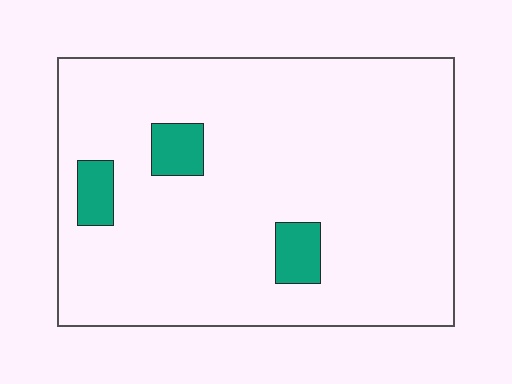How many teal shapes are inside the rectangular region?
3.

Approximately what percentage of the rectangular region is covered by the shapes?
Approximately 10%.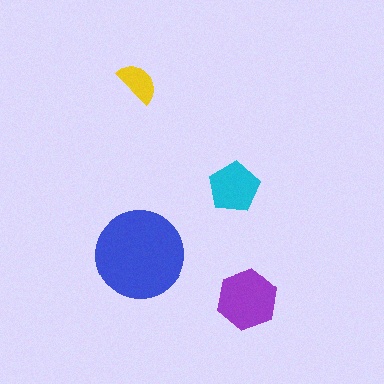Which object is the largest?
The blue circle.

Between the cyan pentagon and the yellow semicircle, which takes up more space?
The cyan pentagon.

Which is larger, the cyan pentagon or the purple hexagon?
The purple hexagon.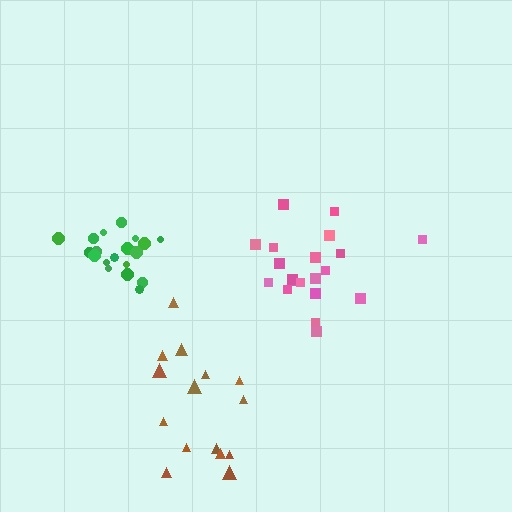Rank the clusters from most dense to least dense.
green, brown, pink.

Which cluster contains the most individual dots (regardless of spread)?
Green (22).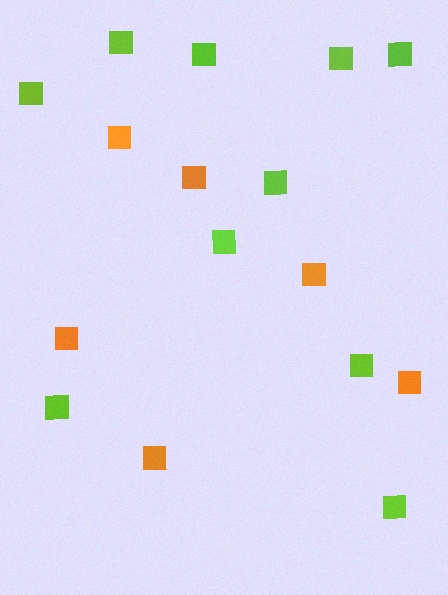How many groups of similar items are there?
There are 2 groups: one group of lime squares (10) and one group of orange squares (6).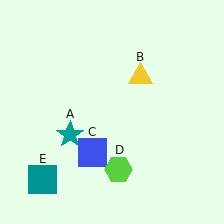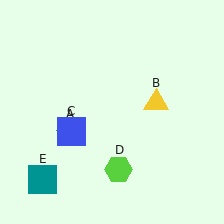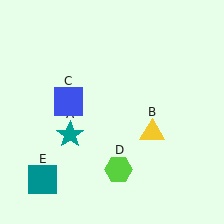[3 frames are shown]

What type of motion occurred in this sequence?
The yellow triangle (object B), blue square (object C) rotated clockwise around the center of the scene.